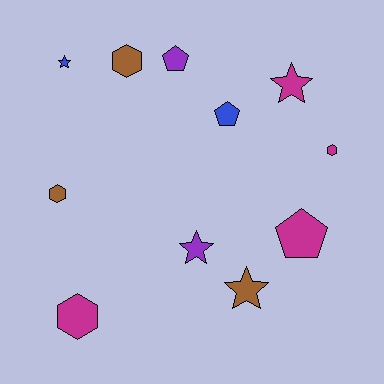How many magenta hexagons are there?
There are 2 magenta hexagons.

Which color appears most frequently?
Magenta, with 4 objects.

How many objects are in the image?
There are 11 objects.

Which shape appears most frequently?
Hexagon, with 4 objects.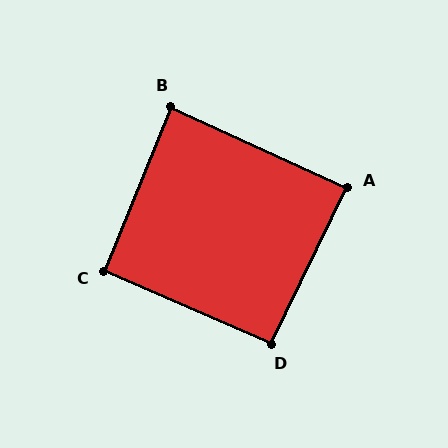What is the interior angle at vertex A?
Approximately 89 degrees (approximately right).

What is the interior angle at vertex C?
Approximately 91 degrees (approximately right).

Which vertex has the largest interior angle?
D, at approximately 92 degrees.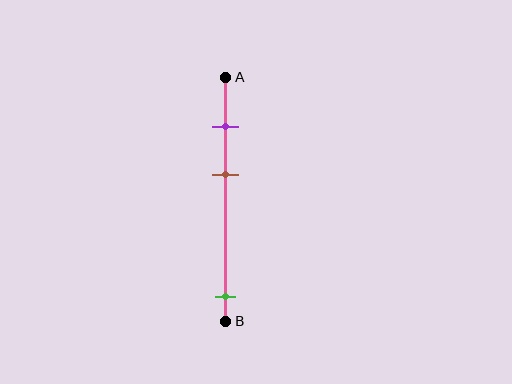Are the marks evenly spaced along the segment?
No, the marks are not evenly spaced.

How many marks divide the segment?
There are 3 marks dividing the segment.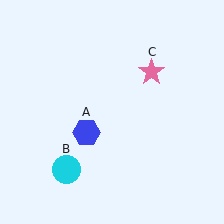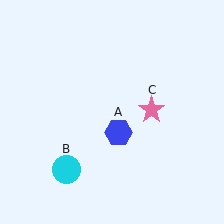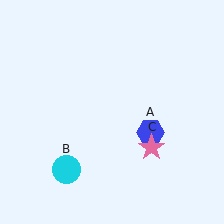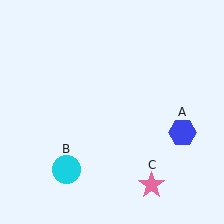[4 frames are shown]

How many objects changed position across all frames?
2 objects changed position: blue hexagon (object A), pink star (object C).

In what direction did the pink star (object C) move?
The pink star (object C) moved down.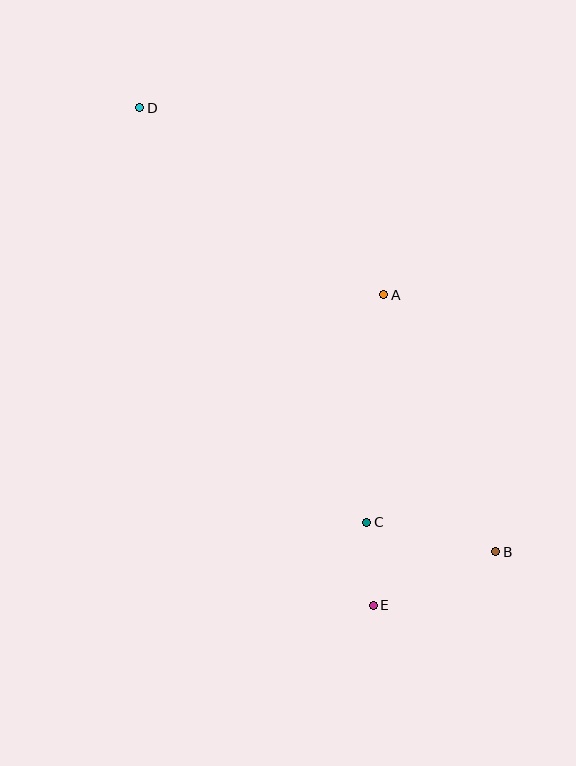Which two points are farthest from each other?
Points B and D are farthest from each other.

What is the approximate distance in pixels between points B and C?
The distance between B and C is approximately 132 pixels.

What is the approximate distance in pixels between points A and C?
The distance between A and C is approximately 228 pixels.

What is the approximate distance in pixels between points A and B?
The distance between A and B is approximately 280 pixels.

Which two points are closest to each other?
Points C and E are closest to each other.